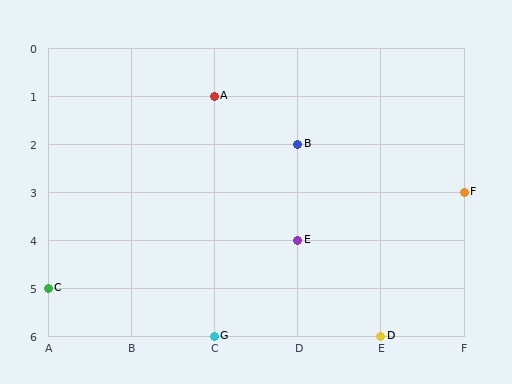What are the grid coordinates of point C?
Point C is at grid coordinates (A, 5).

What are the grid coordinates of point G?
Point G is at grid coordinates (C, 6).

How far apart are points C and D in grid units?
Points C and D are 4 columns and 1 row apart (about 4.1 grid units diagonally).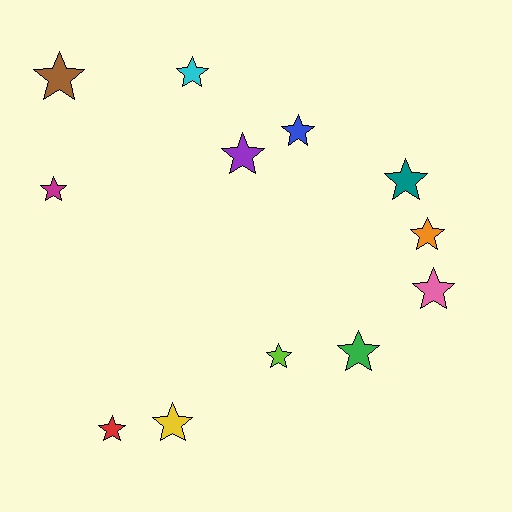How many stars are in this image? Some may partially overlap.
There are 12 stars.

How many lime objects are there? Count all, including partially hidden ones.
There is 1 lime object.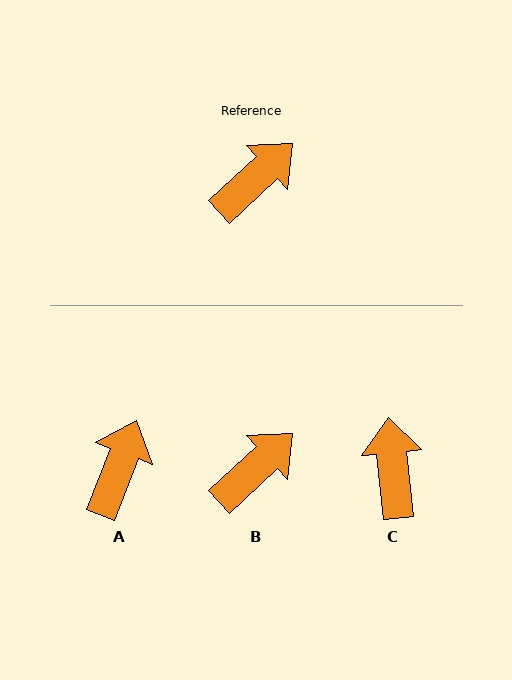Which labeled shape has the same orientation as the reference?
B.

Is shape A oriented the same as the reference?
No, it is off by about 26 degrees.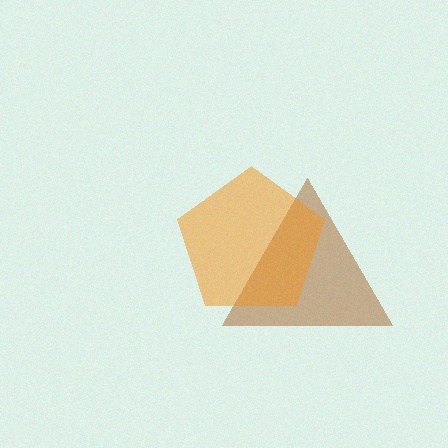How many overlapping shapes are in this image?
There are 2 overlapping shapes in the image.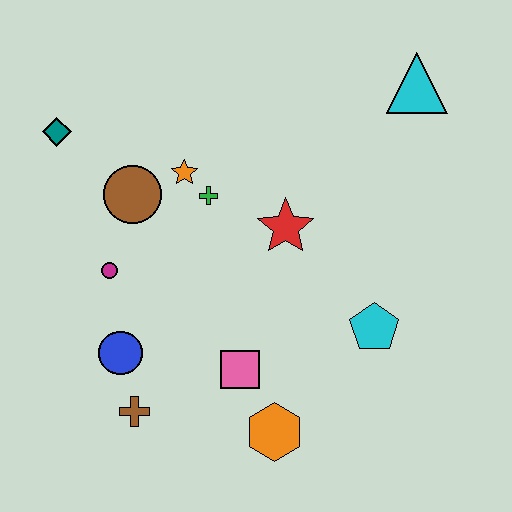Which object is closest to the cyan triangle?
The red star is closest to the cyan triangle.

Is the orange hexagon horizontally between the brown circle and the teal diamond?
No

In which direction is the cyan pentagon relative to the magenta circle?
The cyan pentagon is to the right of the magenta circle.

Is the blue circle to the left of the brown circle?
Yes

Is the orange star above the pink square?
Yes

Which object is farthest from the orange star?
The orange hexagon is farthest from the orange star.